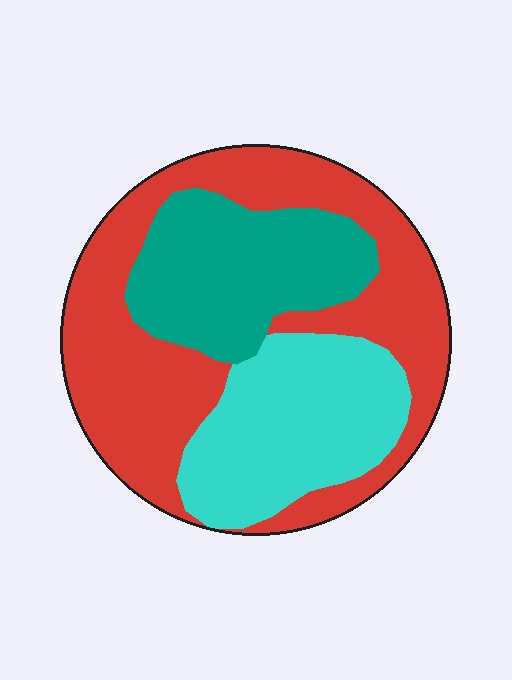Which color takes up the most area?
Red, at roughly 50%.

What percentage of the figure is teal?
Teal covers roughly 25% of the figure.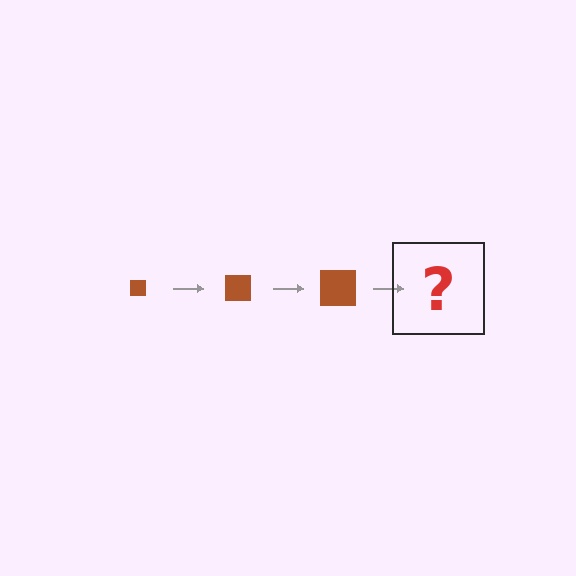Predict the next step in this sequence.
The next step is a brown square, larger than the previous one.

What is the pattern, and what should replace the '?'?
The pattern is that the square gets progressively larger each step. The '?' should be a brown square, larger than the previous one.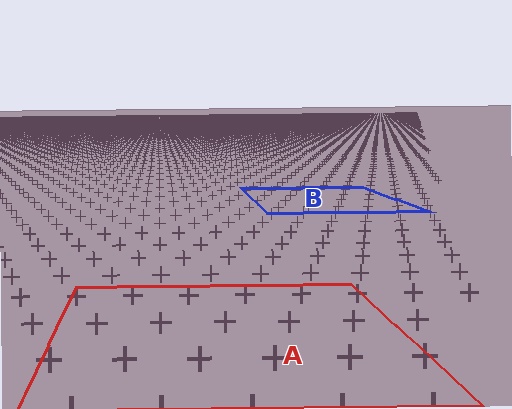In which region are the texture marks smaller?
The texture marks are smaller in region B, because it is farther away.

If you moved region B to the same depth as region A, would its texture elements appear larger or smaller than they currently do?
They would appear larger. At a closer depth, the same texture elements are projected at a bigger on-screen size.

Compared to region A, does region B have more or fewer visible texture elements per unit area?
Region B has more texture elements per unit area — they are packed more densely because it is farther away.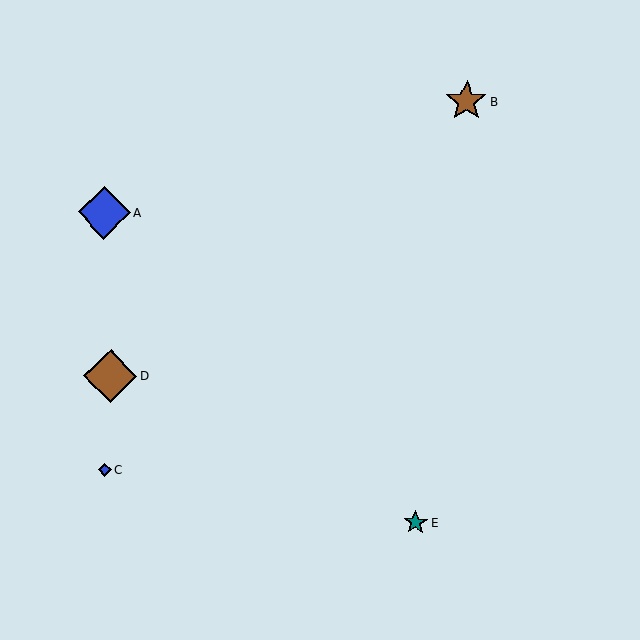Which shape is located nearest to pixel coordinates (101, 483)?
The blue diamond (labeled C) at (105, 470) is nearest to that location.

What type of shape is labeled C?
Shape C is a blue diamond.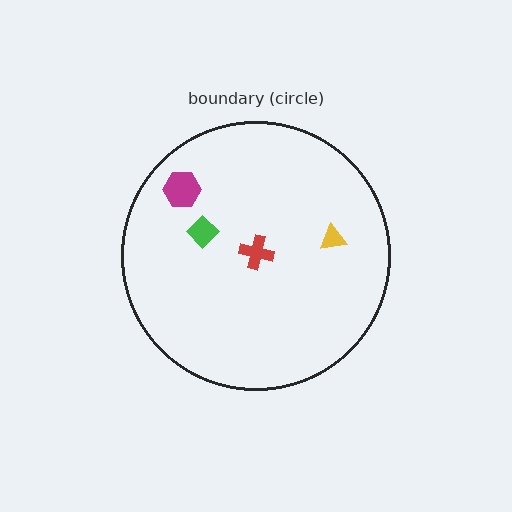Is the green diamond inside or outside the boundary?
Inside.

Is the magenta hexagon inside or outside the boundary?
Inside.